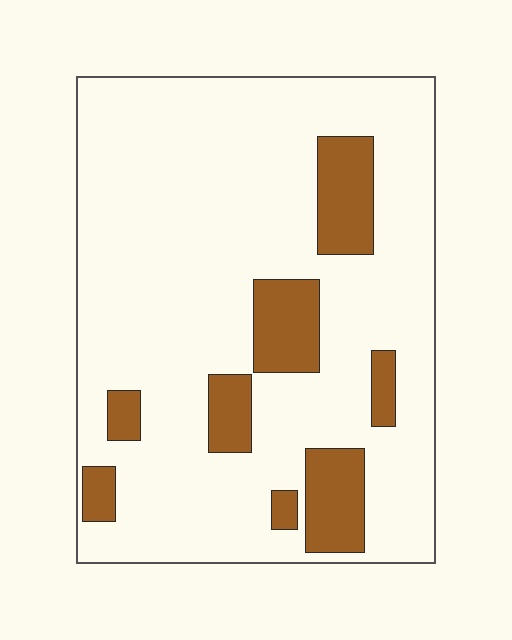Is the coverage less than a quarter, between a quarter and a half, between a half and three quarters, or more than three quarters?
Less than a quarter.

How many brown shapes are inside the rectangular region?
8.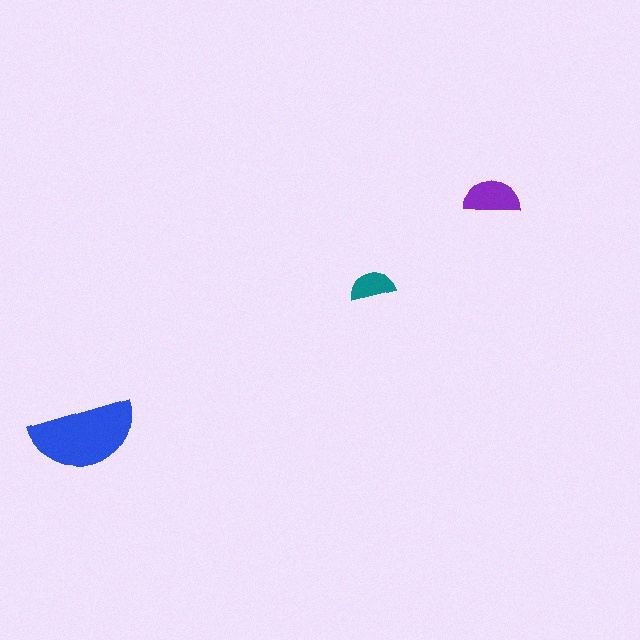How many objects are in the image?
There are 3 objects in the image.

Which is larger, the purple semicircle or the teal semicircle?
The purple one.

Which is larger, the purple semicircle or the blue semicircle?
The blue one.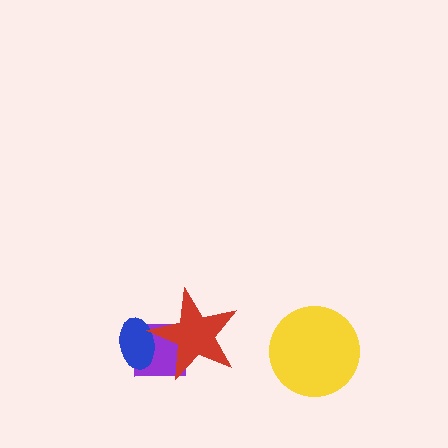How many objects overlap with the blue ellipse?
2 objects overlap with the blue ellipse.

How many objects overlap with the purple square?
2 objects overlap with the purple square.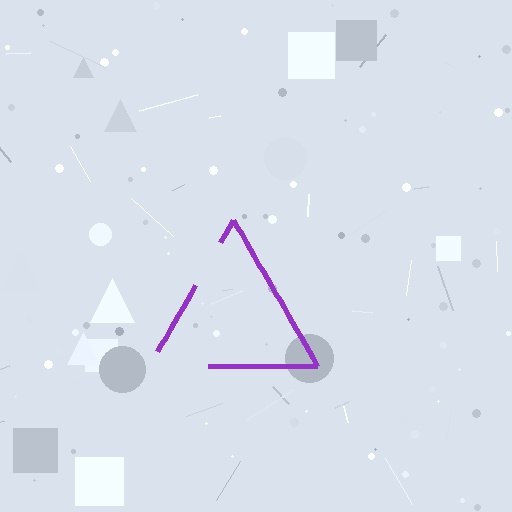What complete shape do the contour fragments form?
The contour fragments form a triangle.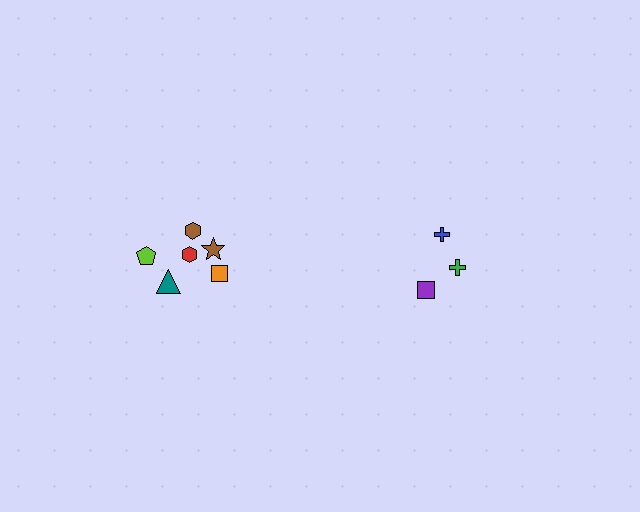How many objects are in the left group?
There are 6 objects.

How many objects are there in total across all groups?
There are 9 objects.